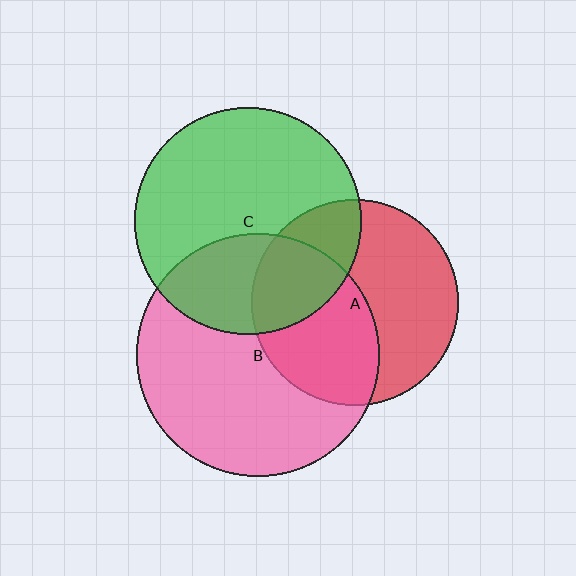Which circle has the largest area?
Circle B (pink).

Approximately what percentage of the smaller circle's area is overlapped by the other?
Approximately 35%.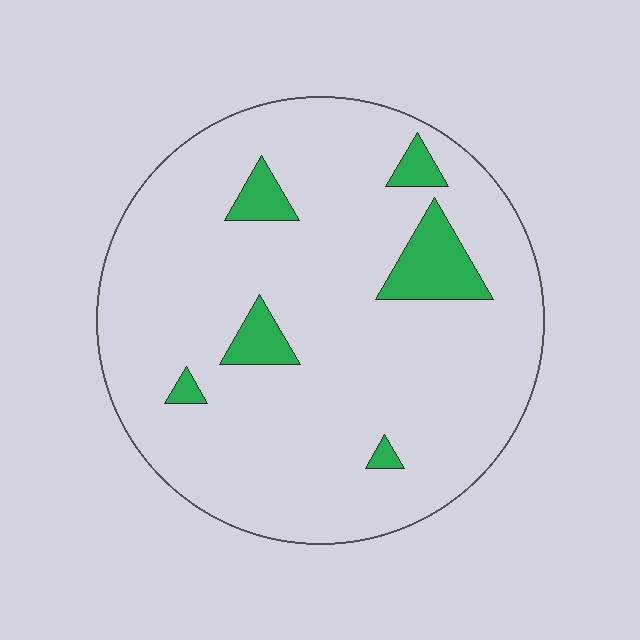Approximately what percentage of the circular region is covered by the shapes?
Approximately 10%.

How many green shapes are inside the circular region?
6.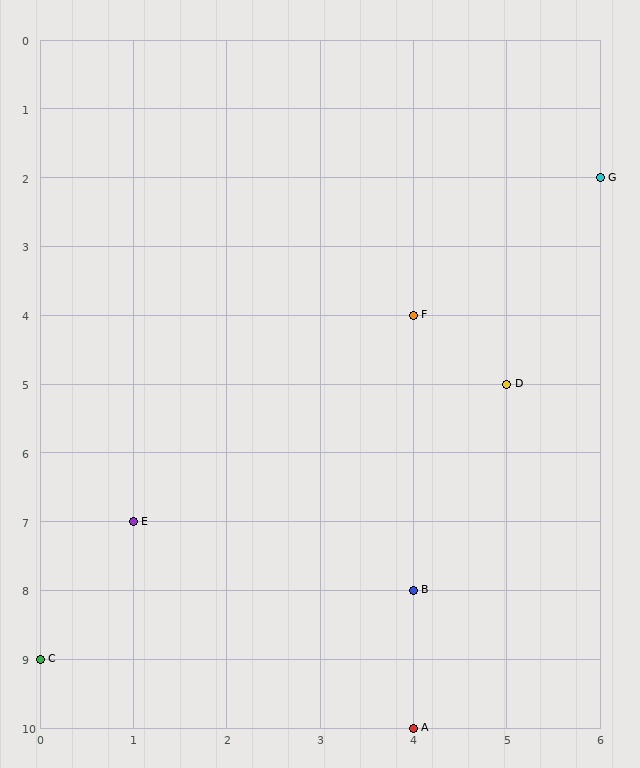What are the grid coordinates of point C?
Point C is at grid coordinates (0, 9).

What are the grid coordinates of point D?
Point D is at grid coordinates (5, 5).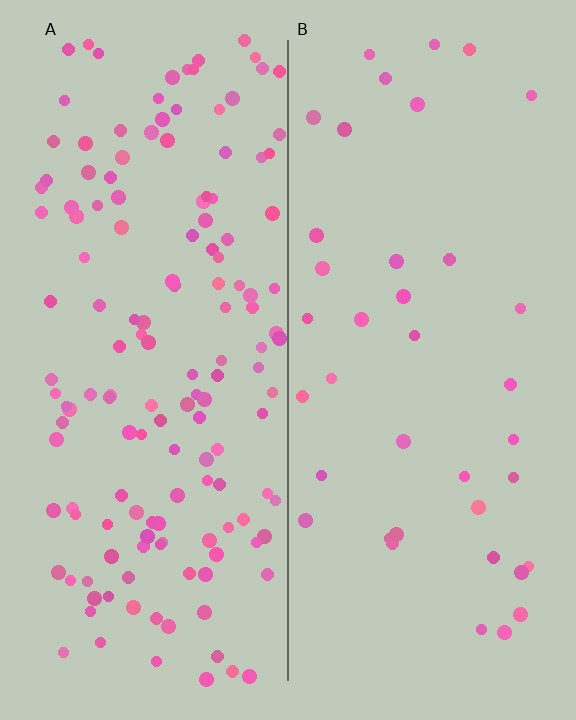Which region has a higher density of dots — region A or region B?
A (the left).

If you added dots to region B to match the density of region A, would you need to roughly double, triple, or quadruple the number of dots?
Approximately quadruple.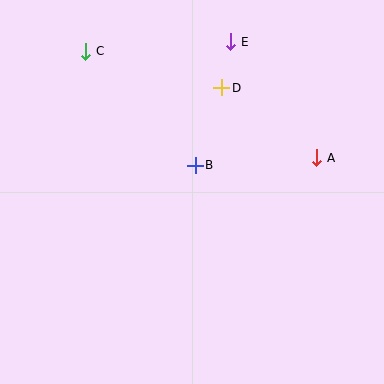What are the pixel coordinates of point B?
Point B is at (195, 165).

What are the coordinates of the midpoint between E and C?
The midpoint between E and C is at (158, 46).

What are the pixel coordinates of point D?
Point D is at (222, 88).